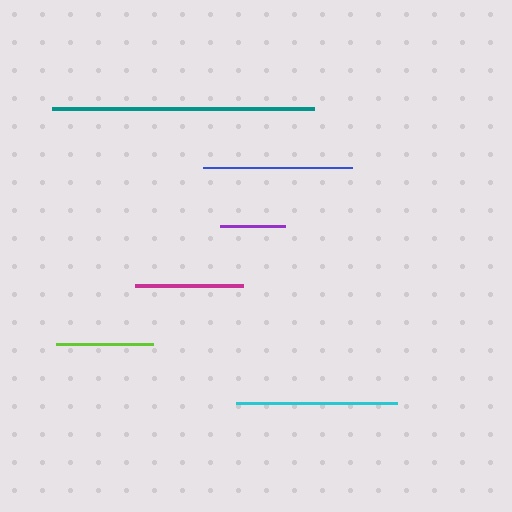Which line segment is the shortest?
The purple line is the shortest at approximately 66 pixels.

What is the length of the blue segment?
The blue segment is approximately 148 pixels long.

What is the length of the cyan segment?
The cyan segment is approximately 160 pixels long.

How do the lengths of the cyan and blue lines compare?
The cyan and blue lines are approximately the same length.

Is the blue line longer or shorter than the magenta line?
The blue line is longer than the magenta line.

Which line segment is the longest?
The teal line is the longest at approximately 261 pixels.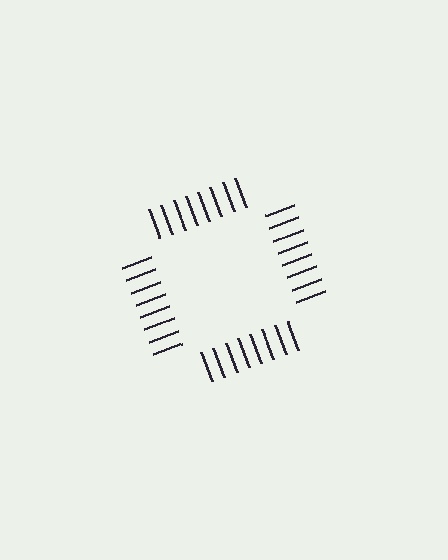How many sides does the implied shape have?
4 sides — the line-ends trace a square.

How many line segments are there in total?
32 — 8 along each of the 4 edges.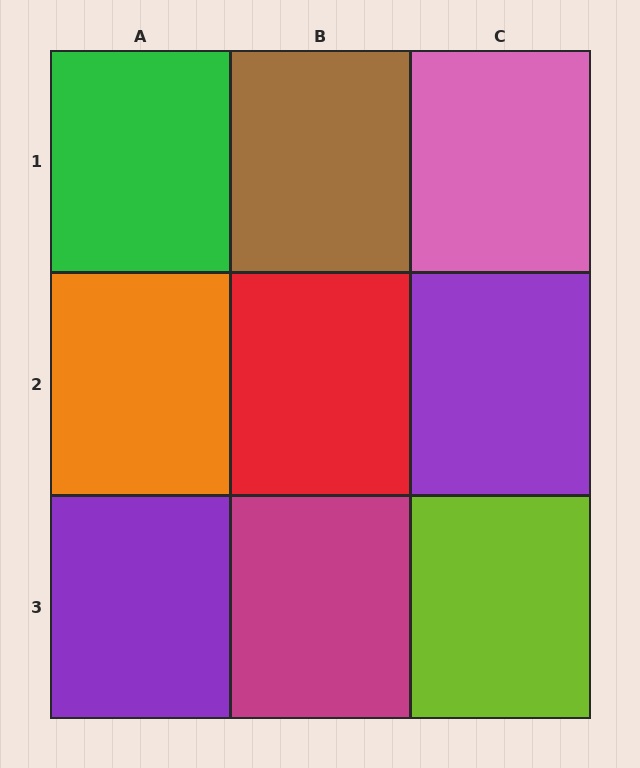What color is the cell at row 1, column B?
Brown.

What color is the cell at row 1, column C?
Pink.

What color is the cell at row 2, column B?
Red.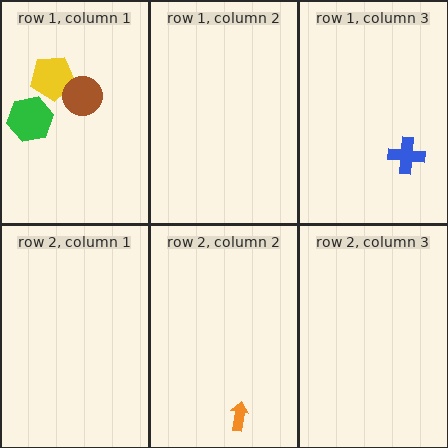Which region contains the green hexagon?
The row 1, column 1 region.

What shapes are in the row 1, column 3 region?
The blue cross.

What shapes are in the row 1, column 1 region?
The yellow pentagon, the green hexagon, the brown circle.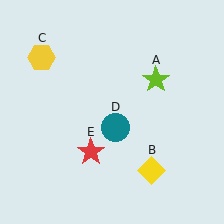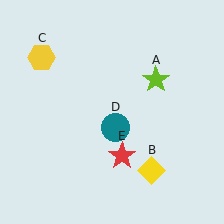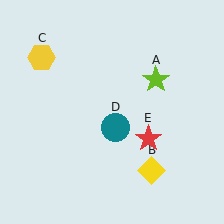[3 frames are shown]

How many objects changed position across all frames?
1 object changed position: red star (object E).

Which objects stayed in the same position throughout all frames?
Lime star (object A) and yellow diamond (object B) and yellow hexagon (object C) and teal circle (object D) remained stationary.